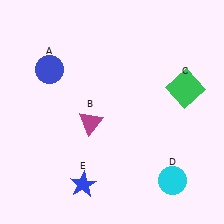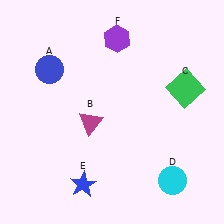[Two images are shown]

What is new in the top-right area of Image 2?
A purple hexagon (F) was added in the top-right area of Image 2.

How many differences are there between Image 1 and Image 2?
There is 1 difference between the two images.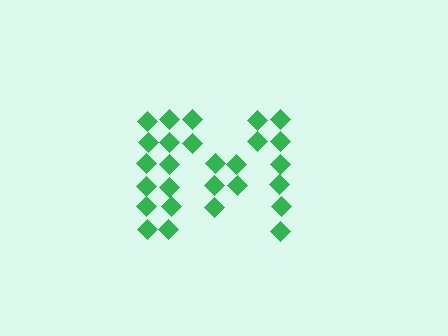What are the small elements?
The small elements are diamonds.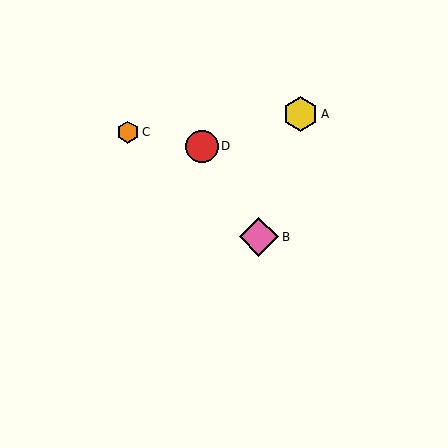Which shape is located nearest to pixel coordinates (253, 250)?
The pink diamond (labeled B) at (259, 237) is nearest to that location.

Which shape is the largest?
The pink diamond (labeled B) is the largest.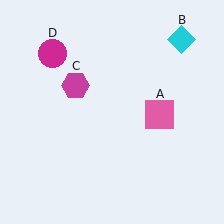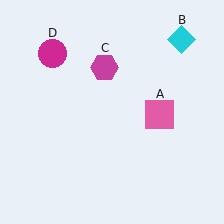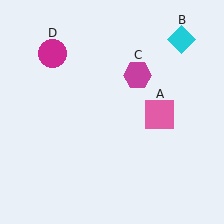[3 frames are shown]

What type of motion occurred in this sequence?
The magenta hexagon (object C) rotated clockwise around the center of the scene.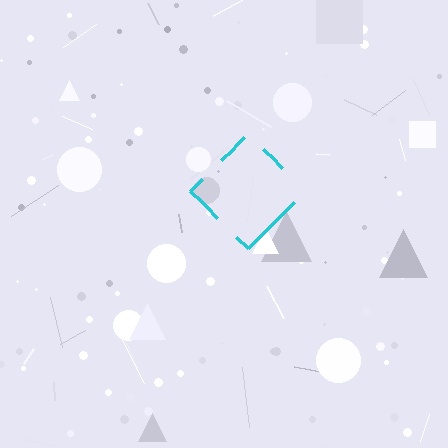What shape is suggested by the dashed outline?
The dashed outline suggests a diamond.